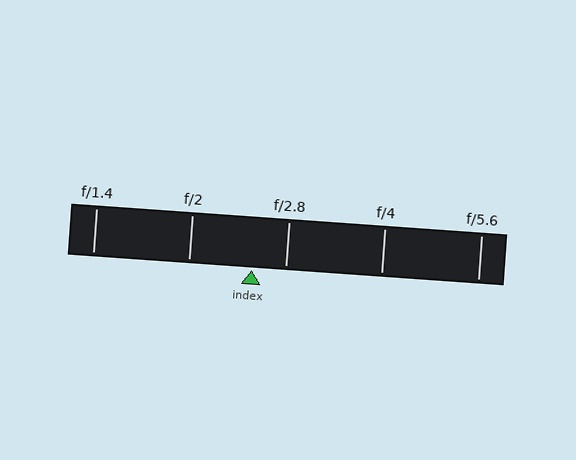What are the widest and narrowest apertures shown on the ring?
The widest aperture shown is f/1.4 and the narrowest is f/5.6.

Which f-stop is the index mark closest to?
The index mark is closest to f/2.8.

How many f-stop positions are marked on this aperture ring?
There are 5 f-stop positions marked.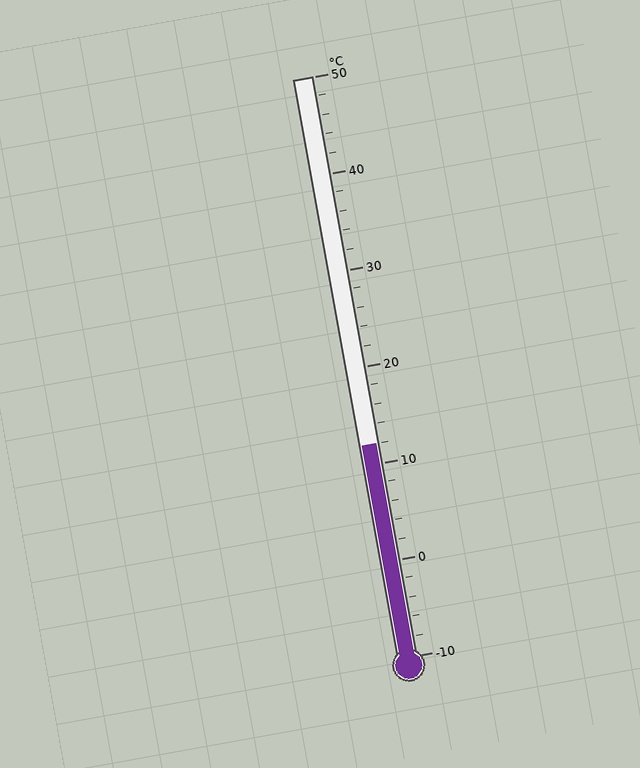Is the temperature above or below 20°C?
The temperature is below 20°C.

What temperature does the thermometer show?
The thermometer shows approximately 12°C.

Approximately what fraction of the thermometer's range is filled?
The thermometer is filled to approximately 35% of its range.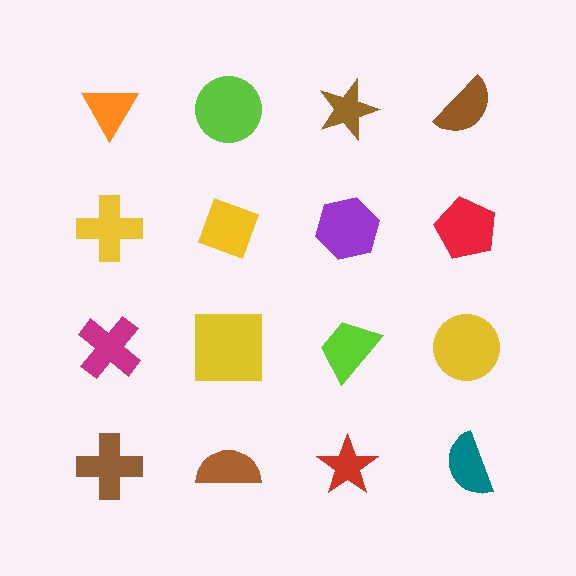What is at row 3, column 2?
A yellow square.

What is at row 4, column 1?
A brown cross.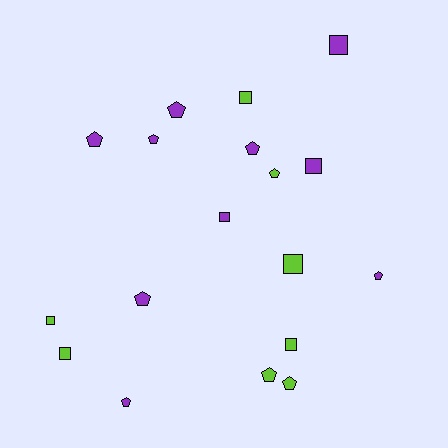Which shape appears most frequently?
Pentagon, with 10 objects.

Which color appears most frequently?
Purple, with 10 objects.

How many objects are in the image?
There are 18 objects.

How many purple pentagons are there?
There are 7 purple pentagons.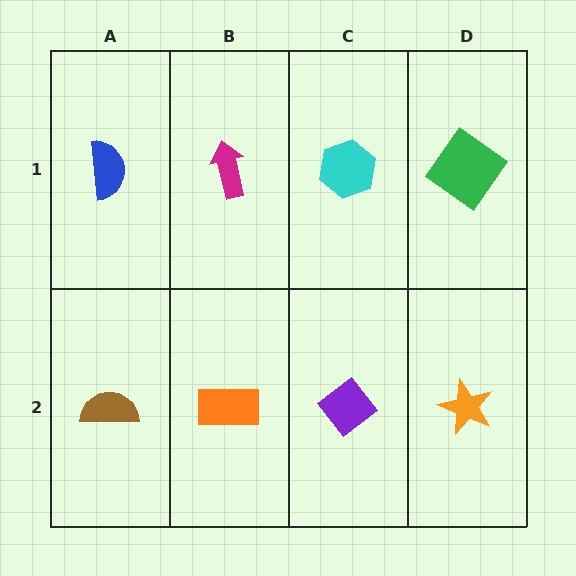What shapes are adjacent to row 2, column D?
A green diamond (row 1, column D), a purple diamond (row 2, column C).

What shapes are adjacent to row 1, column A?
A brown semicircle (row 2, column A), a magenta arrow (row 1, column B).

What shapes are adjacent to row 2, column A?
A blue semicircle (row 1, column A), an orange rectangle (row 2, column B).